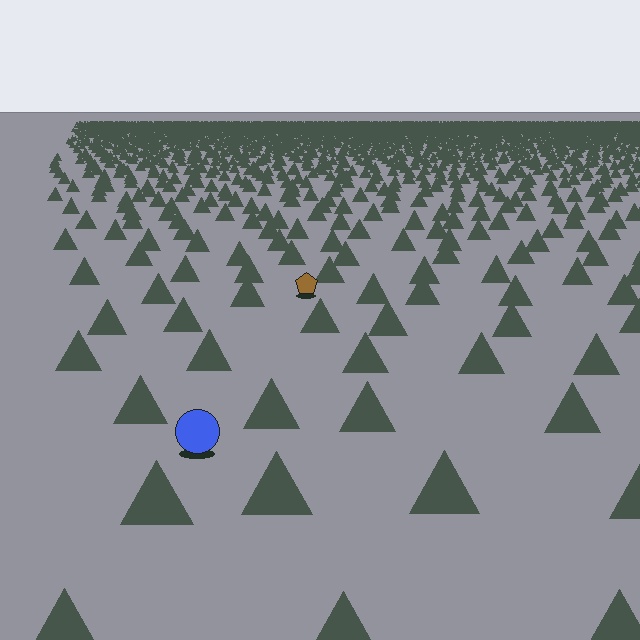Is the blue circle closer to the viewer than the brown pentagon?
Yes. The blue circle is closer — you can tell from the texture gradient: the ground texture is coarser near it.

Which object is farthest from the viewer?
The brown pentagon is farthest from the viewer. It appears smaller and the ground texture around it is denser.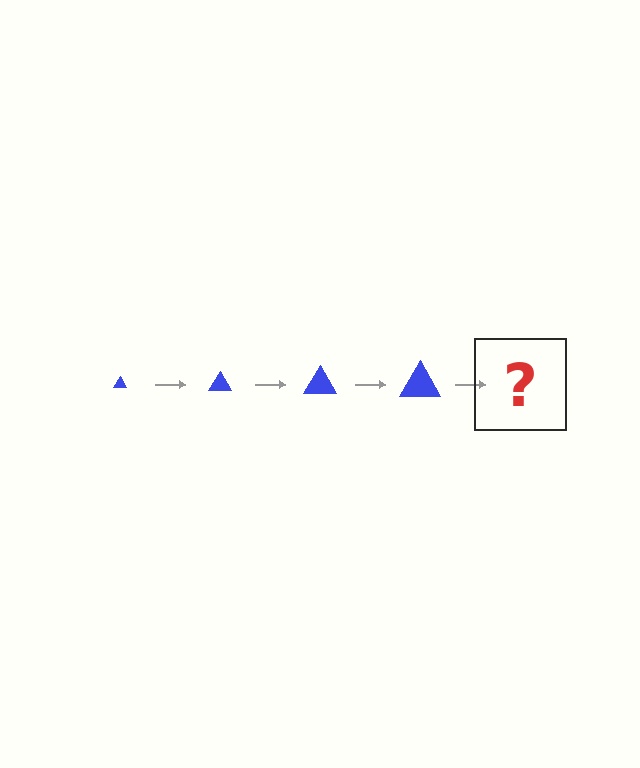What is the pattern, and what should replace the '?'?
The pattern is that the triangle gets progressively larger each step. The '?' should be a blue triangle, larger than the previous one.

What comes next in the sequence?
The next element should be a blue triangle, larger than the previous one.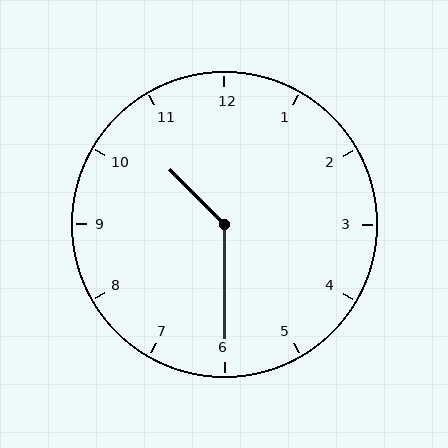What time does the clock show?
10:30.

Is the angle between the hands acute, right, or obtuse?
It is obtuse.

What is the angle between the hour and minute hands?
Approximately 135 degrees.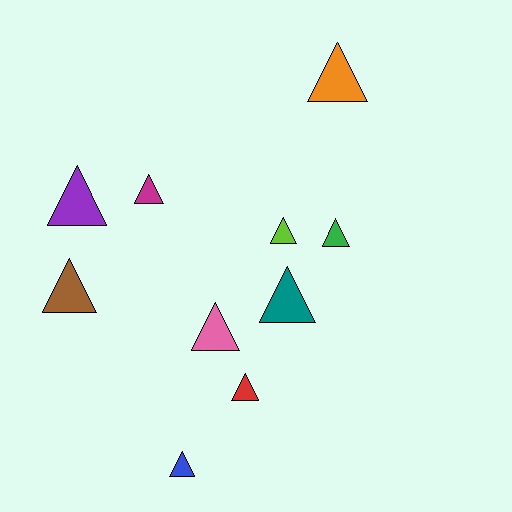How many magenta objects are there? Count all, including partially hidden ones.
There is 1 magenta object.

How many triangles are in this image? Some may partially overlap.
There are 10 triangles.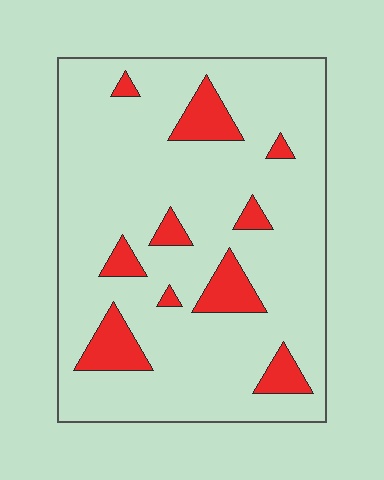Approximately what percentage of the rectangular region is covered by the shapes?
Approximately 15%.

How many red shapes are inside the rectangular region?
10.